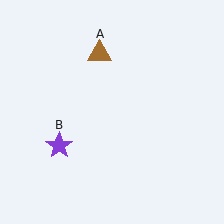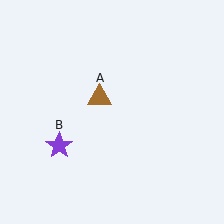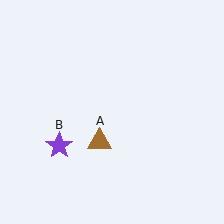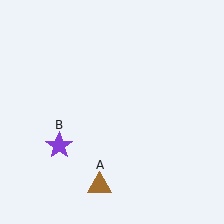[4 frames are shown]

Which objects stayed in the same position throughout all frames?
Purple star (object B) remained stationary.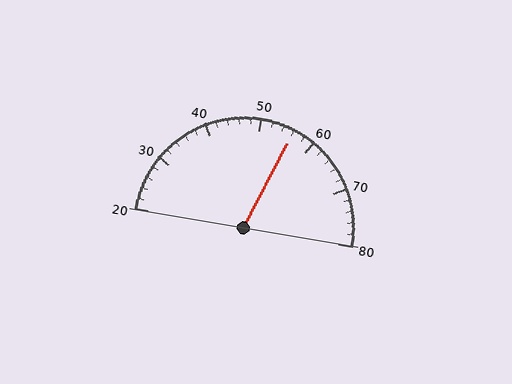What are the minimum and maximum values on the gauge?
The gauge ranges from 20 to 80.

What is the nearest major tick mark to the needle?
The nearest major tick mark is 60.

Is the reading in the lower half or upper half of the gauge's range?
The reading is in the upper half of the range (20 to 80).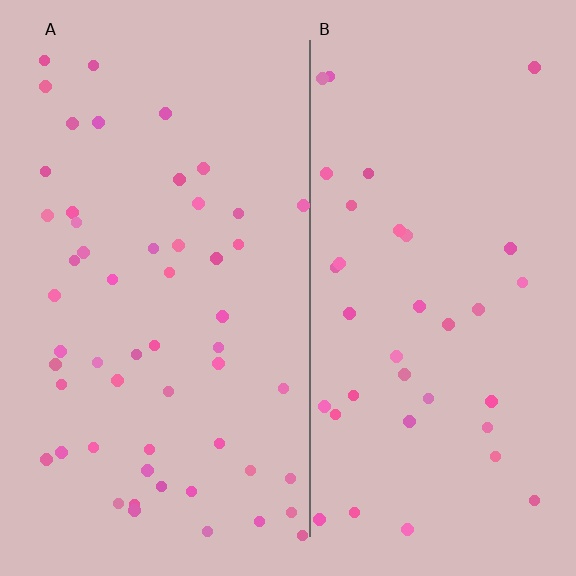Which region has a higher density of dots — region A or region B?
A (the left).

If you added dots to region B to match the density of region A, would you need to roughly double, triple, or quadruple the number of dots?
Approximately double.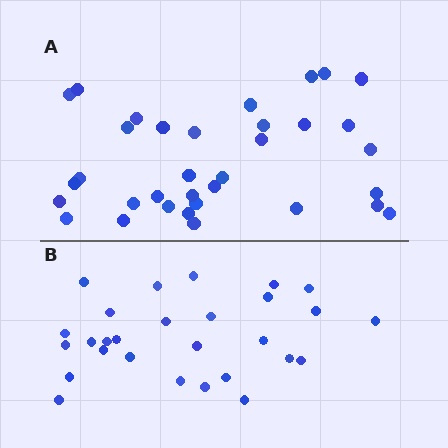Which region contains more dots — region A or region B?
Region A (the top region) has more dots.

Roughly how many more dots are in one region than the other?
Region A has about 6 more dots than region B.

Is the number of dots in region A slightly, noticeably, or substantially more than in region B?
Region A has only slightly more — the two regions are fairly close. The ratio is roughly 1.2 to 1.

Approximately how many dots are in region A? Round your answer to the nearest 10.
About 30 dots. (The exact count is 34, which rounds to 30.)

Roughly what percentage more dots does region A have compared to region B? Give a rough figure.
About 20% more.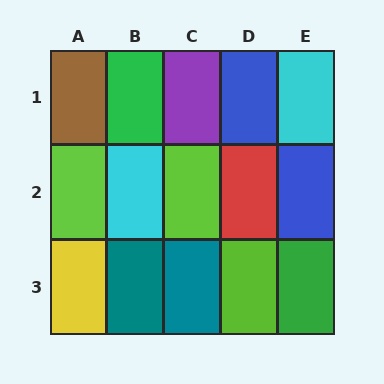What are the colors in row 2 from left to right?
Lime, cyan, lime, red, blue.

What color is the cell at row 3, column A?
Yellow.